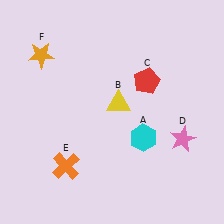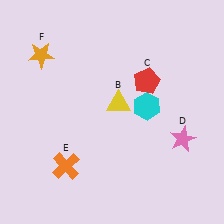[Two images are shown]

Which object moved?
The cyan hexagon (A) moved up.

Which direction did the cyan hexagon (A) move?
The cyan hexagon (A) moved up.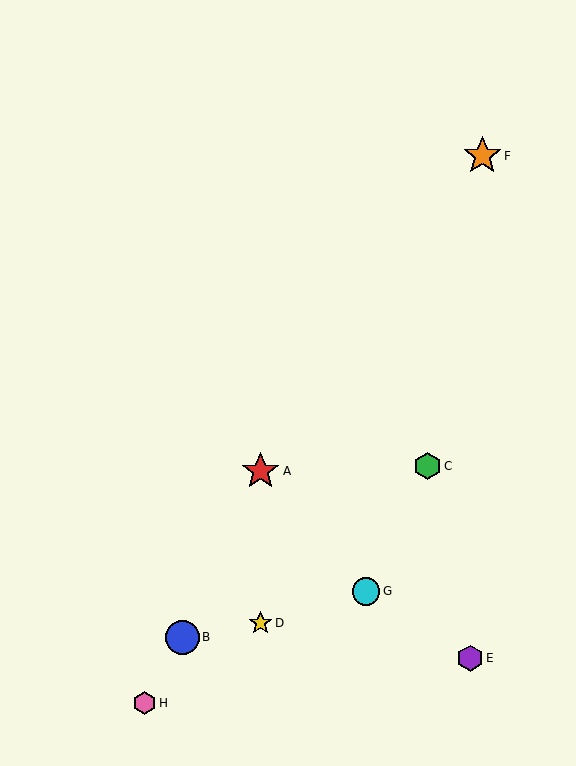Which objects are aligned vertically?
Objects A, D are aligned vertically.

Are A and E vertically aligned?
No, A is at x≈261 and E is at x≈470.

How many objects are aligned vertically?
2 objects (A, D) are aligned vertically.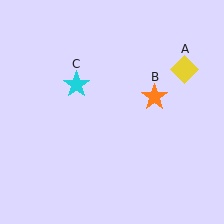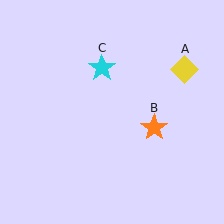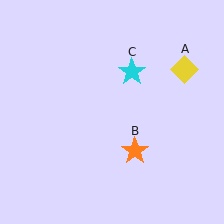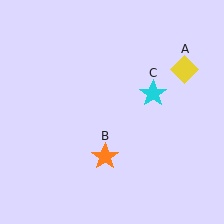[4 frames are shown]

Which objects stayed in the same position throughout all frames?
Yellow diamond (object A) remained stationary.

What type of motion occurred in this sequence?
The orange star (object B), cyan star (object C) rotated clockwise around the center of the scene.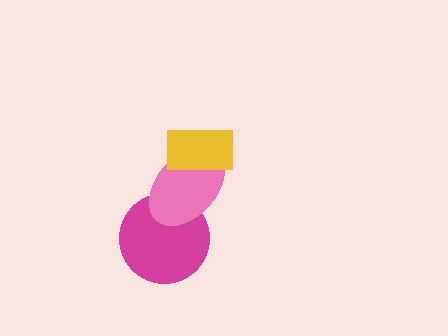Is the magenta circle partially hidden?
Yes, it is partially covered by another shape.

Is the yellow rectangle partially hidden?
No, no other shape covers it.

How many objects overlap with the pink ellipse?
2 objects overlap with the pink ellipse.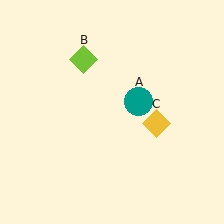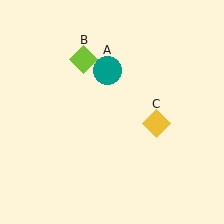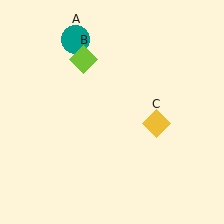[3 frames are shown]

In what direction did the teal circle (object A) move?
The teal circle (object A) moved up and to the left.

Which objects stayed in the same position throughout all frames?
Lime diamond (object B) and yellow diamond (object C) remained stationary.